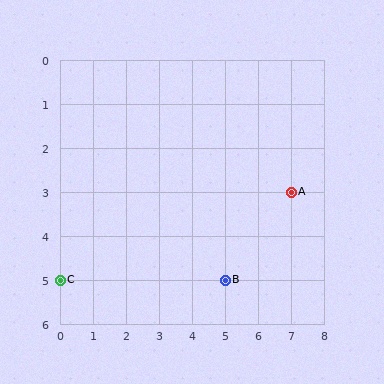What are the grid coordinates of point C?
Point C is at grid coordinates (0, 5).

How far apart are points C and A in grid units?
Points C and A are 7 columns and 2 rows apart (about 7.3 grid units diagonally).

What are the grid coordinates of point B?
Point B is at grid coordinates (5, 5).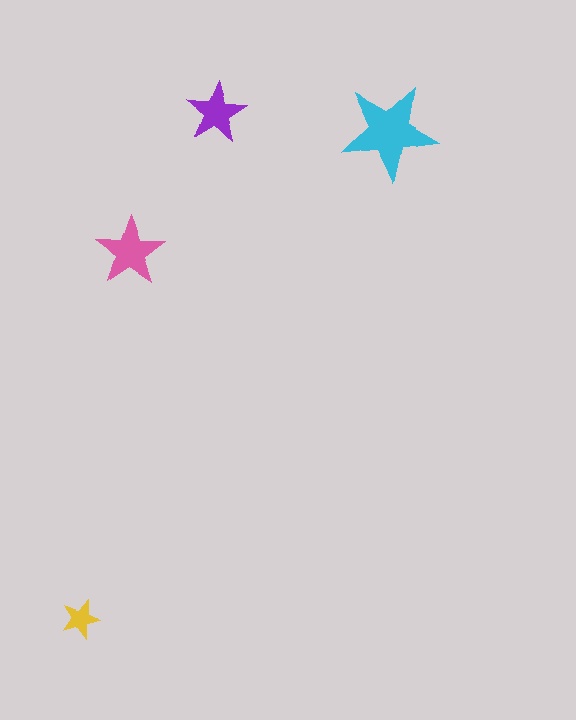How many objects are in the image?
There are 4 objects in the image.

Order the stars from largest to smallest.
the cyan one, the pink one, the purple one, the yellow one.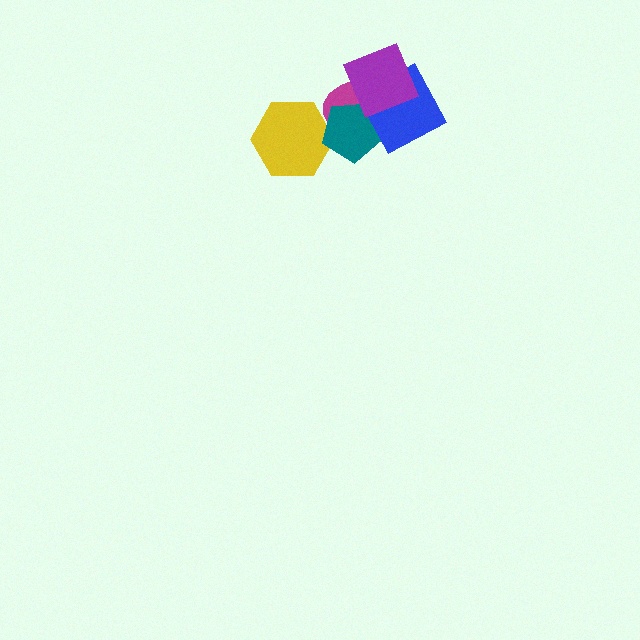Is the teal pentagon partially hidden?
Yes, it is partially covered by another shape.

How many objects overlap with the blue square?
3 objects overlap with the blue square.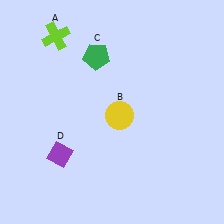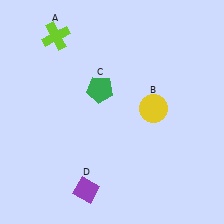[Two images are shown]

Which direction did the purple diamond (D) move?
The purple diamond (D) moved down.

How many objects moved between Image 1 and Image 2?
3 objects moved between the two images.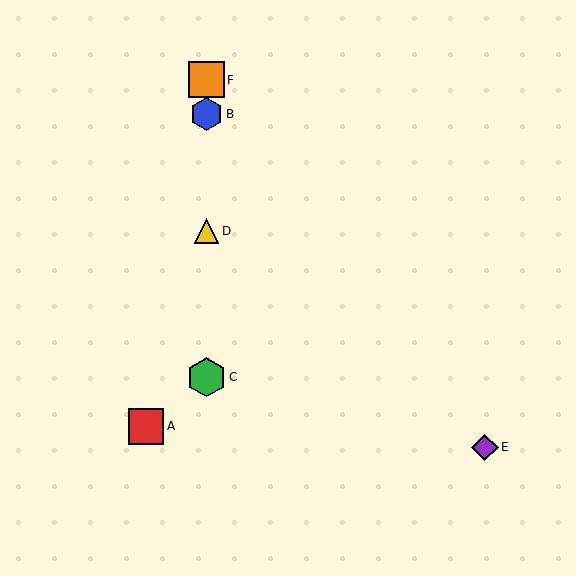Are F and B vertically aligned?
Yes, both are at x≈207.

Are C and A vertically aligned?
No, C is at x≈207 and A is at x≈146.